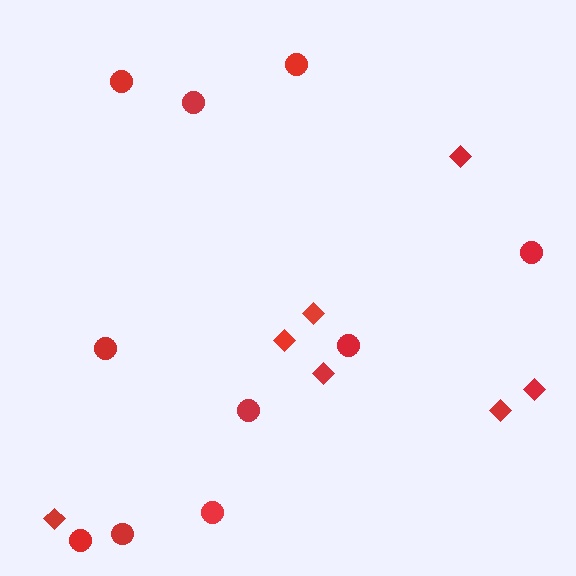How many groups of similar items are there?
There are 2 groups: one group of circles (10) and one group of diamonds (7).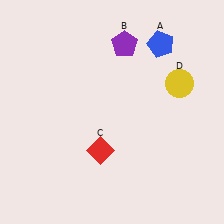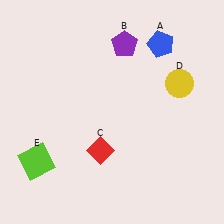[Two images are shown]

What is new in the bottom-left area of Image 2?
A lime square (E) was added in the bottom-left area of Image 2.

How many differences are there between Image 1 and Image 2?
There is 1 difference between the two images.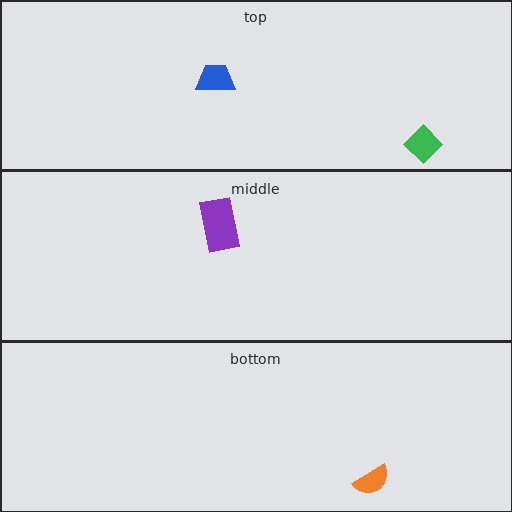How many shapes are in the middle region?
1.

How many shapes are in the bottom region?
1.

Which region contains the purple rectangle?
The middle region.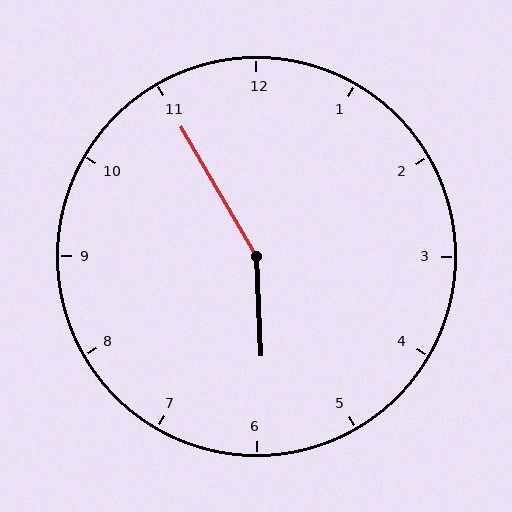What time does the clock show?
5:55.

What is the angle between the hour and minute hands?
Approximately 152 degrees.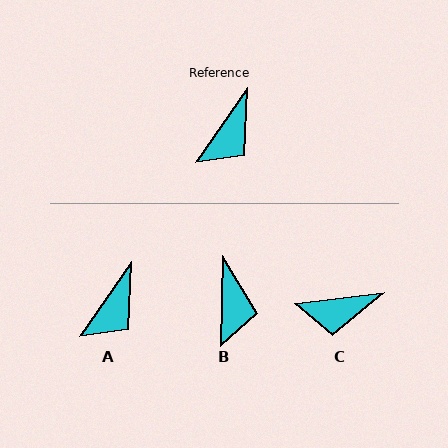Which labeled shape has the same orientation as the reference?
A.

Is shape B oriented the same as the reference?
No, it is off by about 33 degrees.